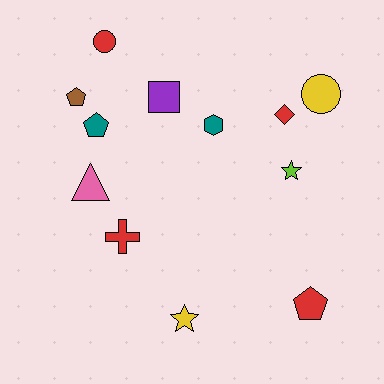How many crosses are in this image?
There is 1 cross.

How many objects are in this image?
There are 12 objects.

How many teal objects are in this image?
There are 2 teal objects.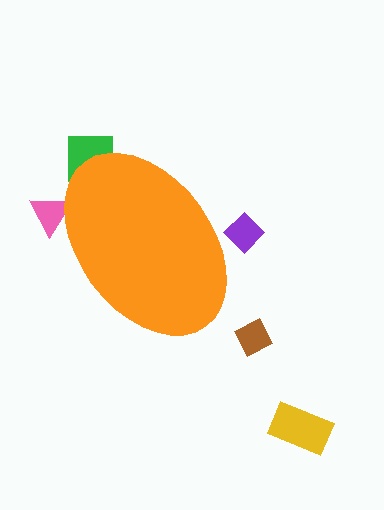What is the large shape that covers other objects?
An orange ellipse.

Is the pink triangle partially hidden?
Yes, the pink triangle is partially hidden behind the orange ellipse.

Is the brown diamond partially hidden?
No, the brown diamond is fully visible.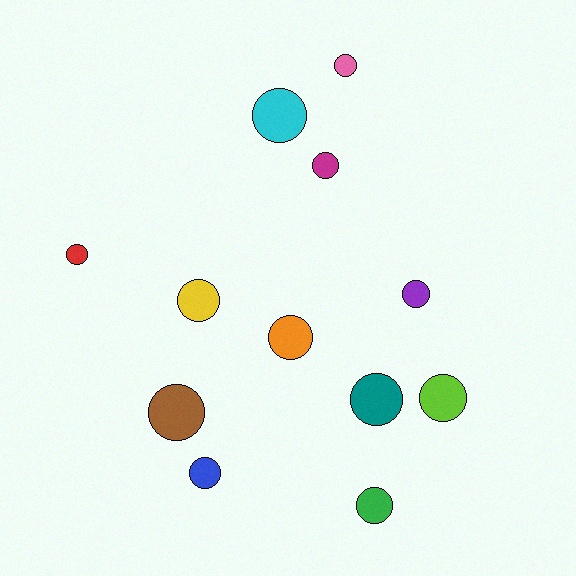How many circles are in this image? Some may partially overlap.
There are 12 circles.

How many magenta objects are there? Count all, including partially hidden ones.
There is 1 magenta object.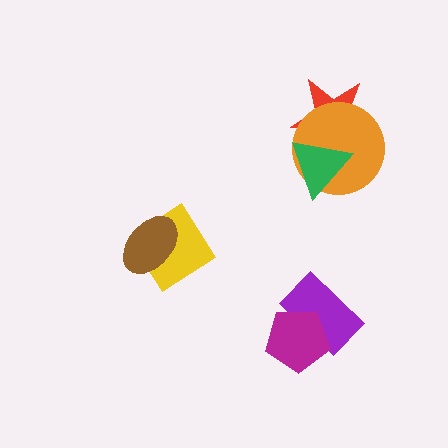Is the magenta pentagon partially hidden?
No, no other shape covers it.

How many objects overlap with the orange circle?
2 objects overlap with the orange circle.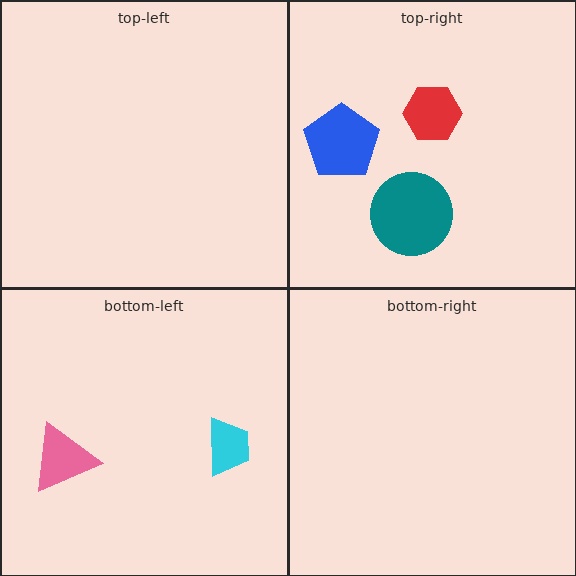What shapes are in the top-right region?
The blue pentagon, the red hexagon, the teal circle.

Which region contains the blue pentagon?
The top-right region.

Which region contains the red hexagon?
The top-right region.